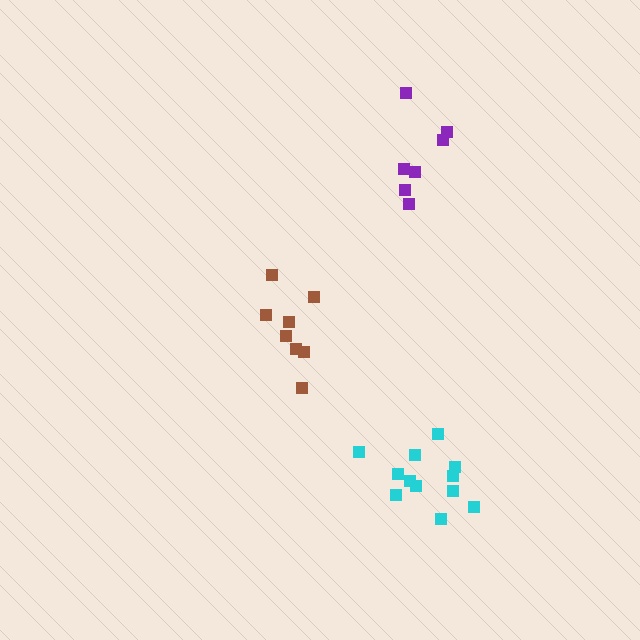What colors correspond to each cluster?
The clusters are colored: purple, cyan, brown.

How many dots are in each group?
Group 1: 7 dots, Group 2: 12 dots, Group 3: 8 dots (27 total).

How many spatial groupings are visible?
There are 3 spatial groupings.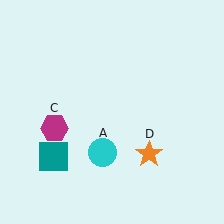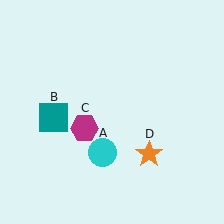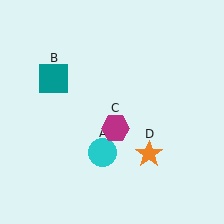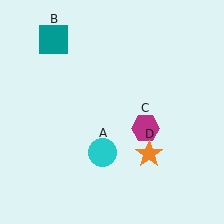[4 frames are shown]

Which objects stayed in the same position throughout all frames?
Cyan circle (object A) and orange star (object D) remained stationary.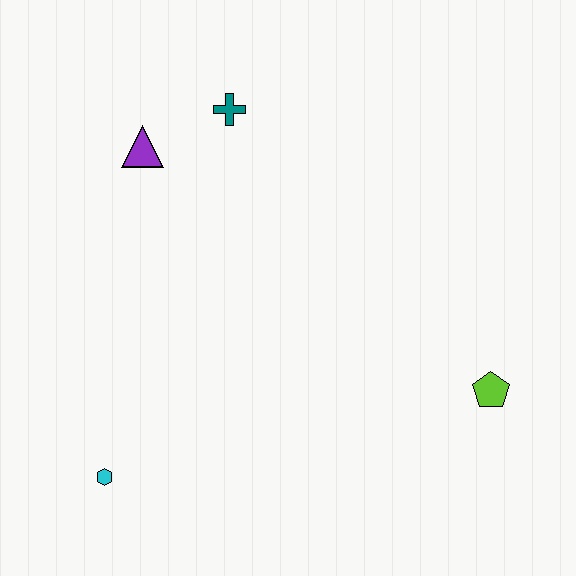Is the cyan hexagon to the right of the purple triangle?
No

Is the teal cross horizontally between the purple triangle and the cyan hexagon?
No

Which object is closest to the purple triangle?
The teal cross is closest to the purple triangle.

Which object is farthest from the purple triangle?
The lime pentagon is farthest from the purple triangle.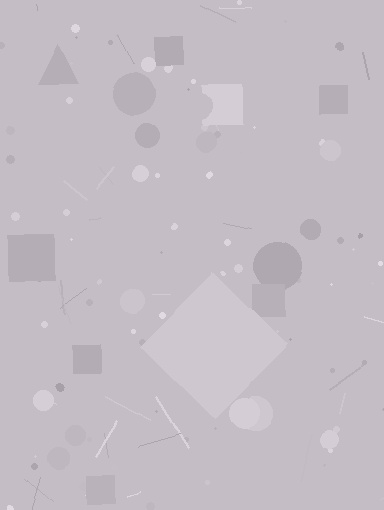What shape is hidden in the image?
A diamond is hidden in the image.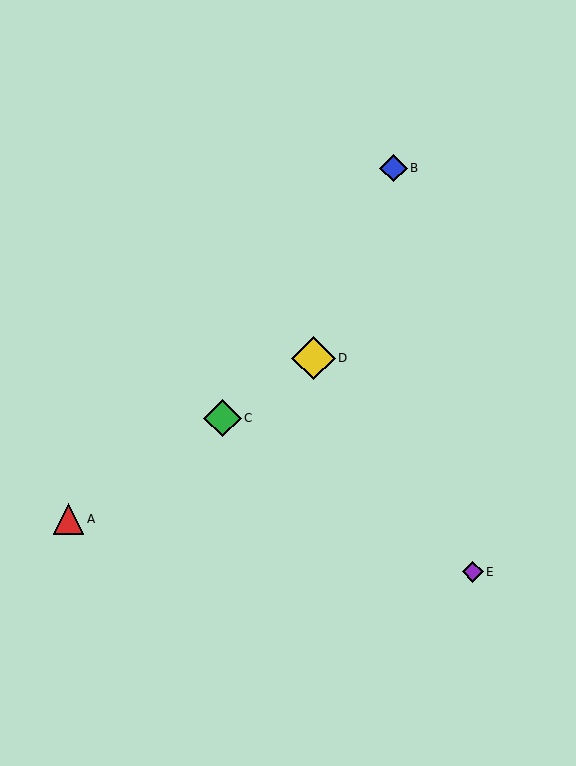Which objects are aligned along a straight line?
Objects A, C, D are aligned along a straight line.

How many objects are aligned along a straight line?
3 objects (A, C, D) are aligned along a straight line.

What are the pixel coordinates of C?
Object C is at (222, 418).